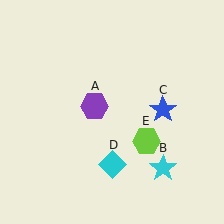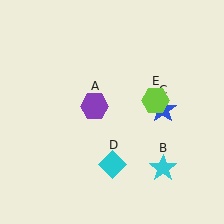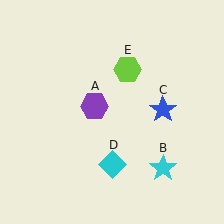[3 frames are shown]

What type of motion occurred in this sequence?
The lime hexagon (object E) rotated counterclockwise around the center of the scene.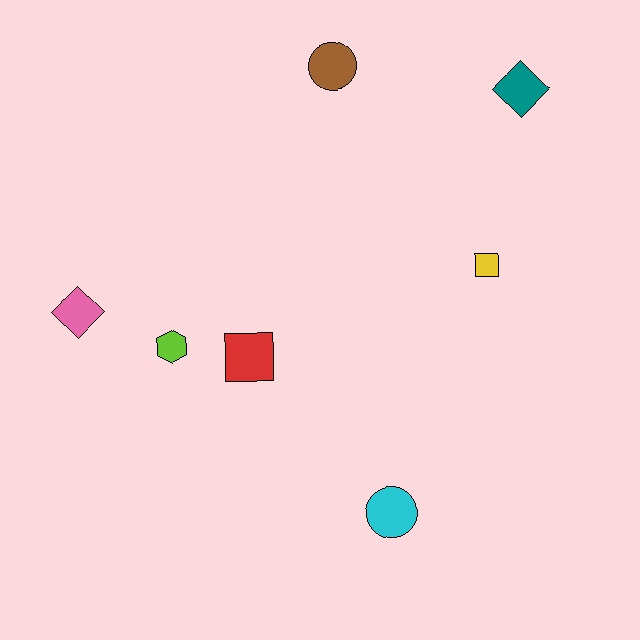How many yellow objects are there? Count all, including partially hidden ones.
There is 1 yellow object.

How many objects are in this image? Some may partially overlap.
There are 7 objects.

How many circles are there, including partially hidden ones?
There are 2 circles.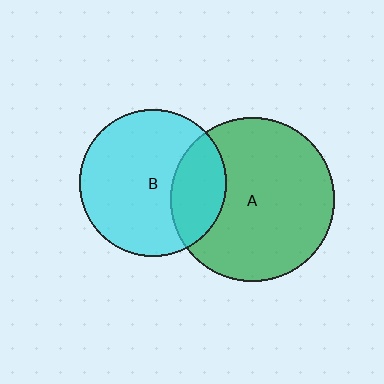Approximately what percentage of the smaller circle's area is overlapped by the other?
Approximately 25%.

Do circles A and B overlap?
Yes.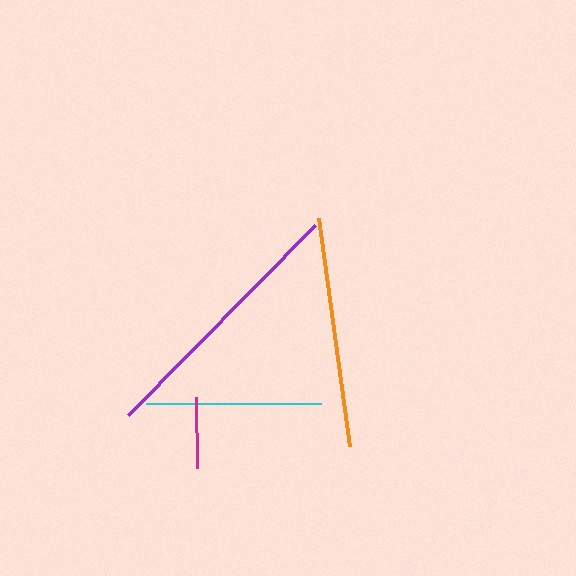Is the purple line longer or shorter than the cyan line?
The purple line is longer than the cyan line.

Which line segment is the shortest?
The magenta line is the shortest at approximately 71 pixels.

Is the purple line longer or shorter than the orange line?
The purple line is longer than the orange line.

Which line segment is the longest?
The purple line is the longest at approximately 266 pixels.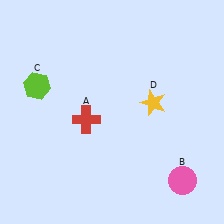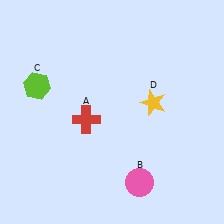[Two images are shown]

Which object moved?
The pink circle (B) moved left.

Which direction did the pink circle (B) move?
The pink circle (B) moved left.